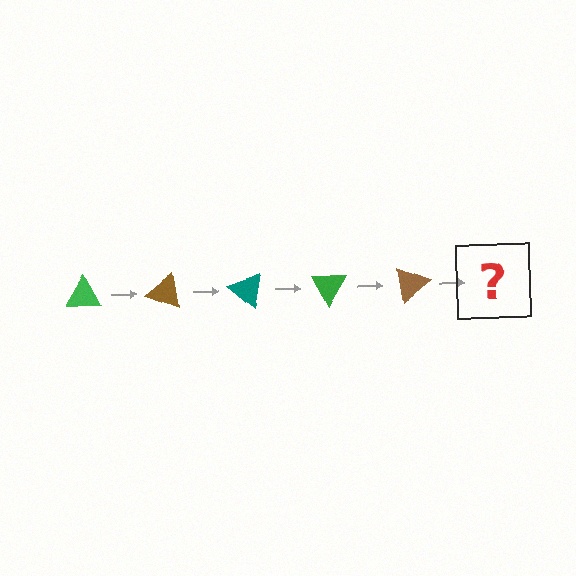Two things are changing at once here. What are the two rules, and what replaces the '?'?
The two rules are that it rotates 20 degrees each step and the color cycles through green, brown, and teal. The '?' should be a teal triangle, rotated 100 degrees from the start.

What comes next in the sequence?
The next element should be a teal triangle, rotated 100 degrees from the start.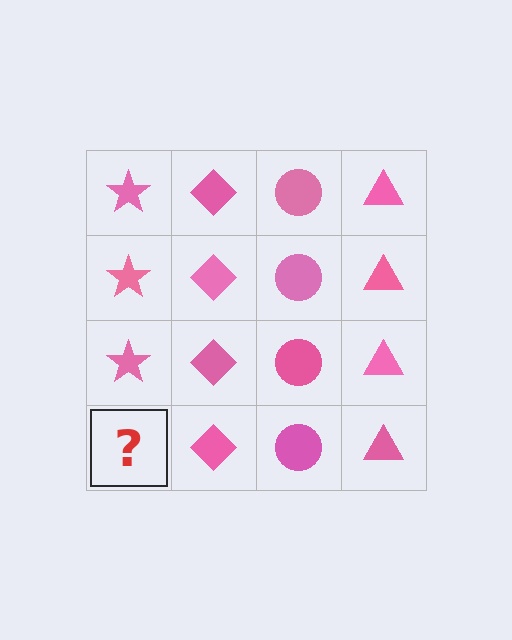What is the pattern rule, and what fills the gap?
The rule is that each column has a consistent shape. The gap should be filled with a pink star.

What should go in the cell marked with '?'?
The missing cell should contain a pink star.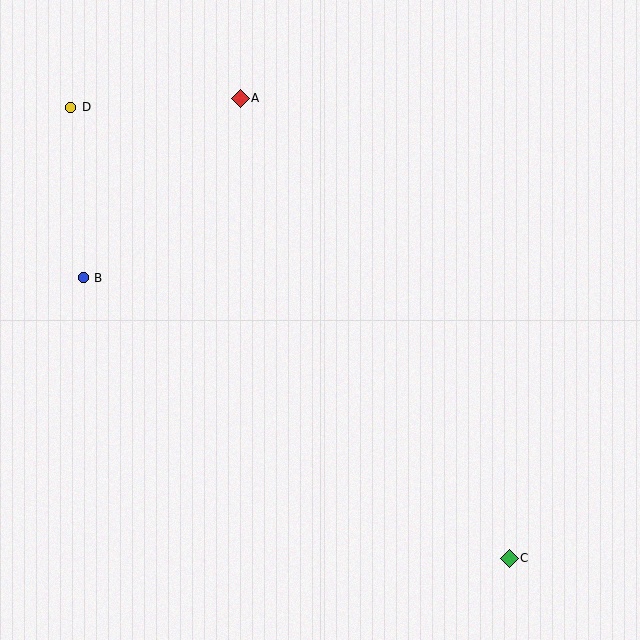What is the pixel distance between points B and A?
The distance between B and A is 238 pixels.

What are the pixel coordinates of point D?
Point D is at (71, 108).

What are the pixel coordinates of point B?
Point B is at (83, 278).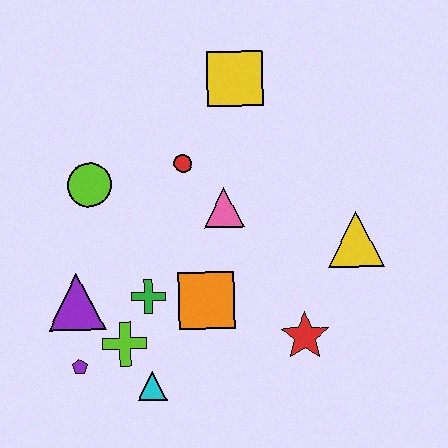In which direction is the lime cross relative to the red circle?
The lime cross is below the red circle.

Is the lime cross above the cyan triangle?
Yes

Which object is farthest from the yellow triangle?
The purple pentagon is farthest from the yellow triangle.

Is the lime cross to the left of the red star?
Yes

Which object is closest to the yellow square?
The red circle is closest to the yellow square.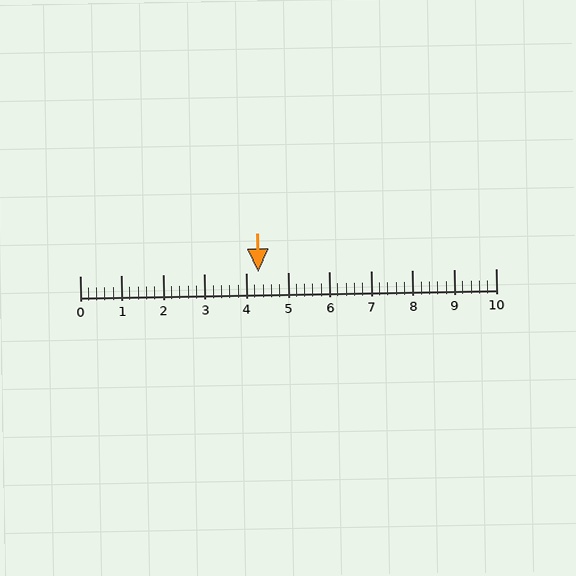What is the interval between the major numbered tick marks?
The major tick marks are spaced 1 units apart.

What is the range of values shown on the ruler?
The ruler shows values from 0 to 10.